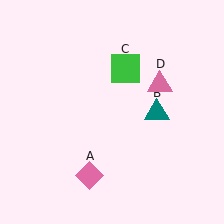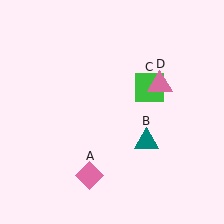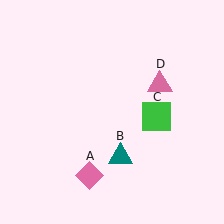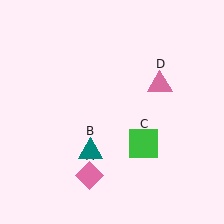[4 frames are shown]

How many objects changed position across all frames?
2 objects changed position: teal triangle (object B), green square (object C).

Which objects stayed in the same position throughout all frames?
Pink diamond (object A) and pink triangle (object D) remained stationary.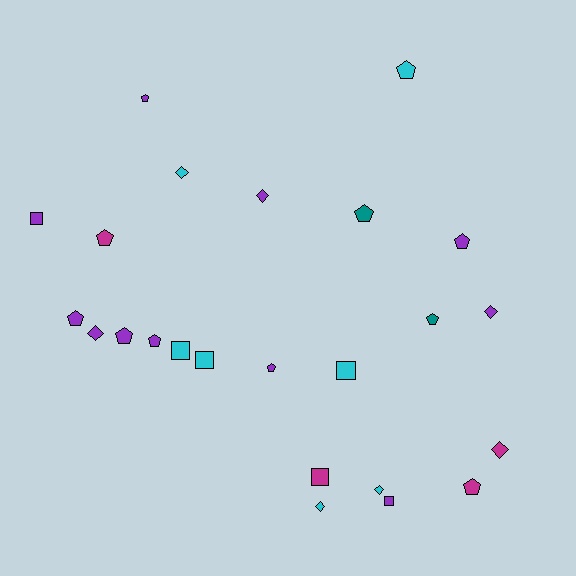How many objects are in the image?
There are 24 objects.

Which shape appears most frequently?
Pentagon, with 11 objects.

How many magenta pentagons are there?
There are 2 magenta pentagons.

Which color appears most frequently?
Purple, with 11 objects.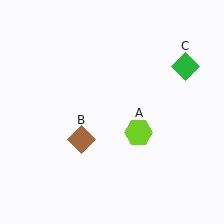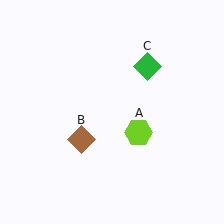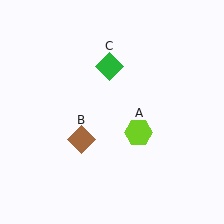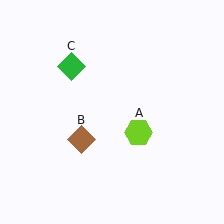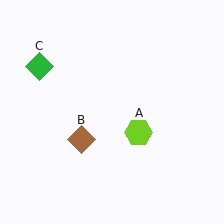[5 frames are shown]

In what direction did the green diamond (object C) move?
The green diamond (object C) moved left.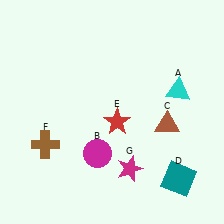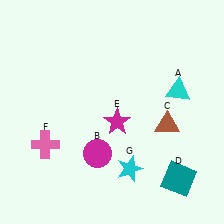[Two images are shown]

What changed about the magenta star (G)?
In Image 1, G is magenta. In Image 2, it changed to cyan.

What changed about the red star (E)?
In Image 1, E is red. In Image 2, it changed to magenta.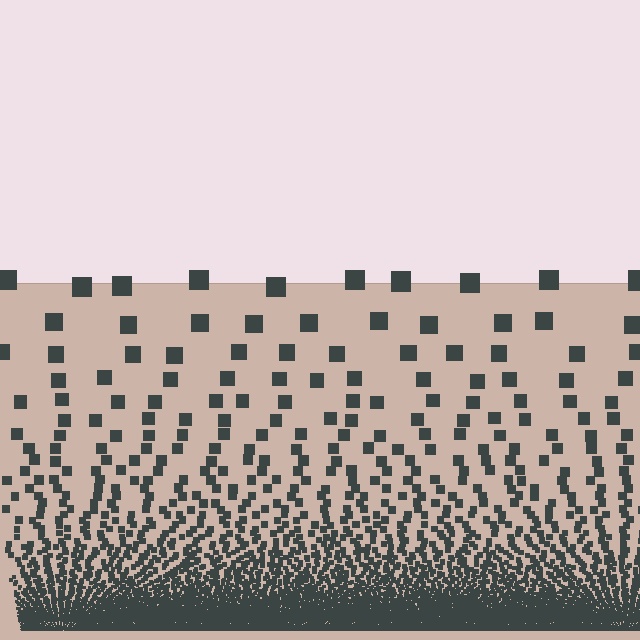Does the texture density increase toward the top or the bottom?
Density increases toward the bottom.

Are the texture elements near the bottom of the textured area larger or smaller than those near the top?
Smaller. The gradient is inverted — elements near the bottom are smaller and denser.